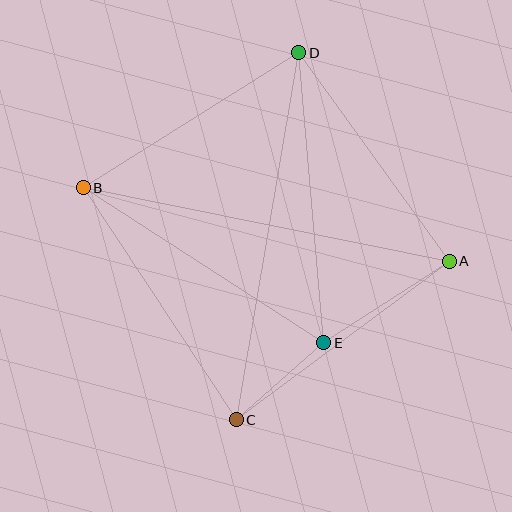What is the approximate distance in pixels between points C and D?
The distance between C and D is approximately 373 pixels.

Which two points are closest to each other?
Points C and E are closest to each other.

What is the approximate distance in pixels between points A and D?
The distance between A and D is approximately 257 pixels.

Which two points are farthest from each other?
Points A and B are farthest from each other.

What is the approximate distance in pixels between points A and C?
The distance between A and C is approximately 266 pixels.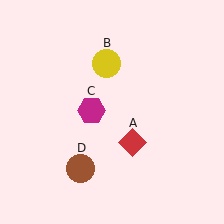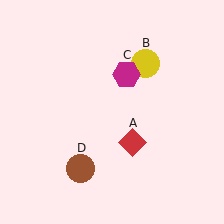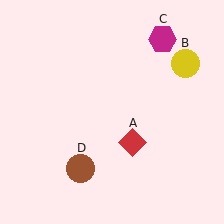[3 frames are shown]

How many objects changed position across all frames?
2 objects changed position: yellow circle (object B), magenta hexagon (object C).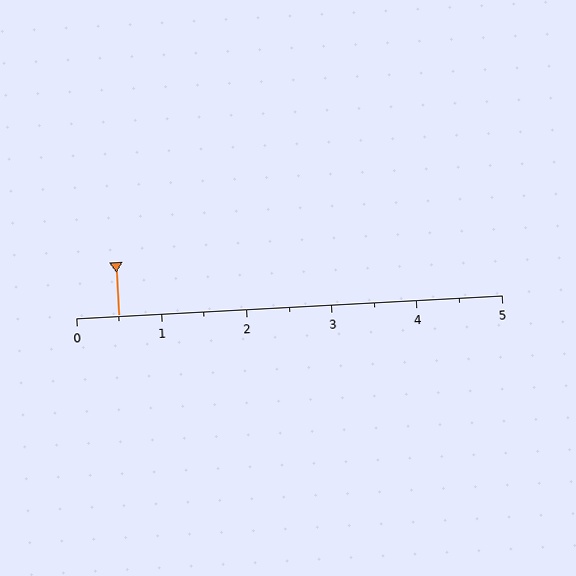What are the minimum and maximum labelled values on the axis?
The axis runs from 0 to 5.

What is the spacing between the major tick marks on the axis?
The major ticks are spaced 1 apart.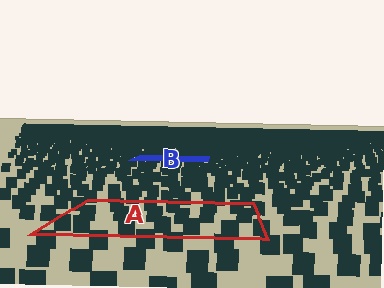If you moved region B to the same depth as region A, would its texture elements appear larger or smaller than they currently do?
They would appear larger. At a closer depth, the same texture elements are projected at a bigger on-screen size.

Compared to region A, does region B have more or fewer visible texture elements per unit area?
Region B has more texture elements per unit area — they are packed more densely because it is farther away.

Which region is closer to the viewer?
Region A is closer. The texture elements there are larger and more spread out.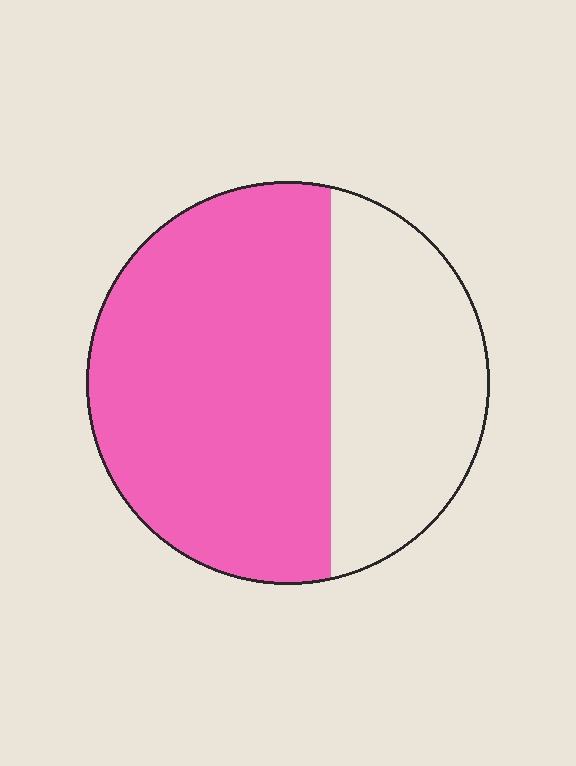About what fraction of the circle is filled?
About five eighths (5/8).